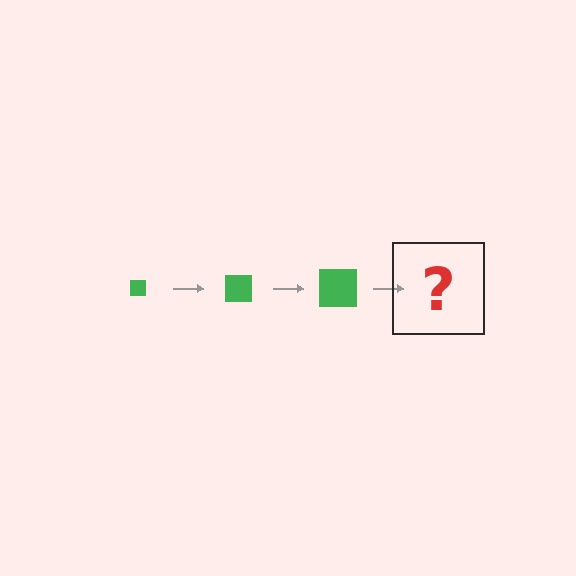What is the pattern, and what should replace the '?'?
The pattern is that the square gets progressively larger each step. The '?' should be a green square, larger than the previous one.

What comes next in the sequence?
The next element should be a green square, larger than the previous one.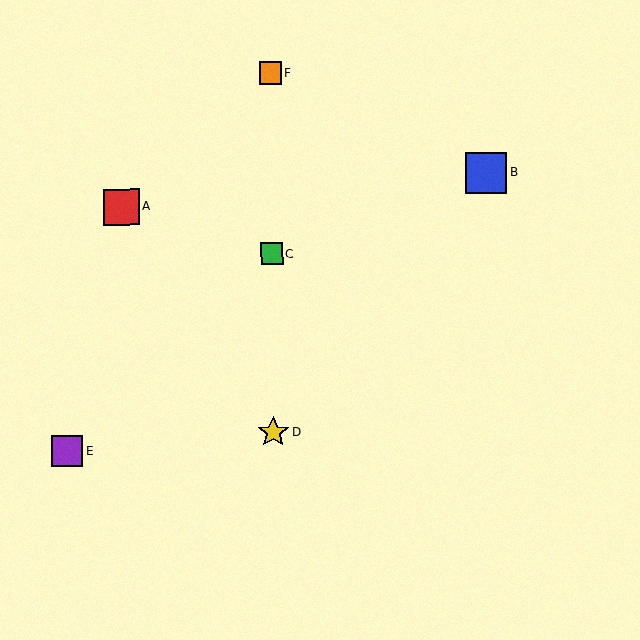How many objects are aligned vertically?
3 objects (C, D, F) are aligned vertically.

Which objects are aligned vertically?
Objects C, D, F are aligned vertically.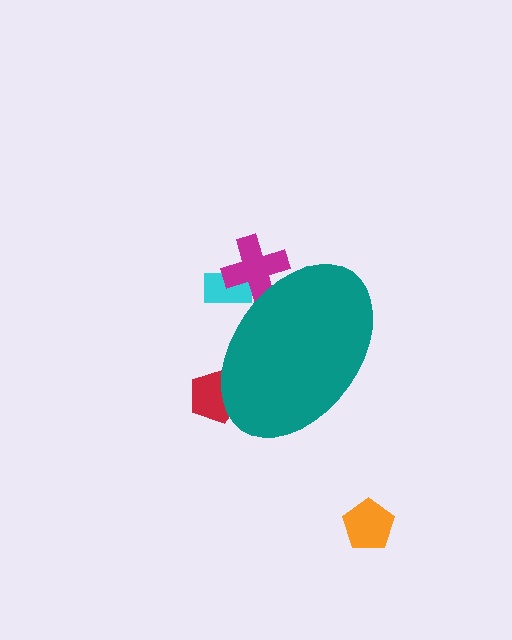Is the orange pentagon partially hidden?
No, the orange pentagon is fully visible.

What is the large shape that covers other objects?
A teal ellipse.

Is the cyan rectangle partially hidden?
Yes, the cyan rectangle is partially hidden behind the teal ellipse.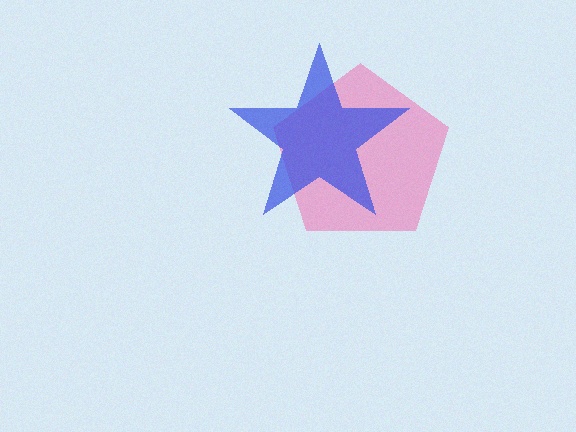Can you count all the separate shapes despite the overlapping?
Yes, there are 2 separate shapes.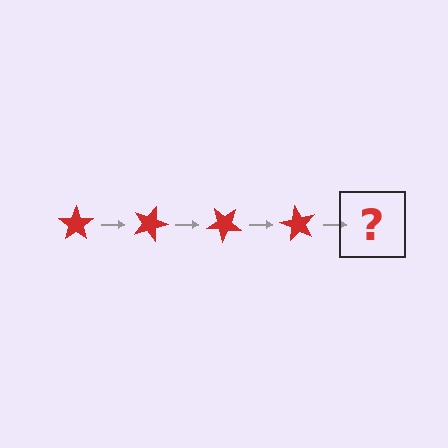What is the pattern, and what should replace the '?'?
The pattern is that the star rotates 20 degrees each step. The '?' should be a red star rotated 80 degrees.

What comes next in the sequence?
The next element should be a red star rotated 80 degrees.